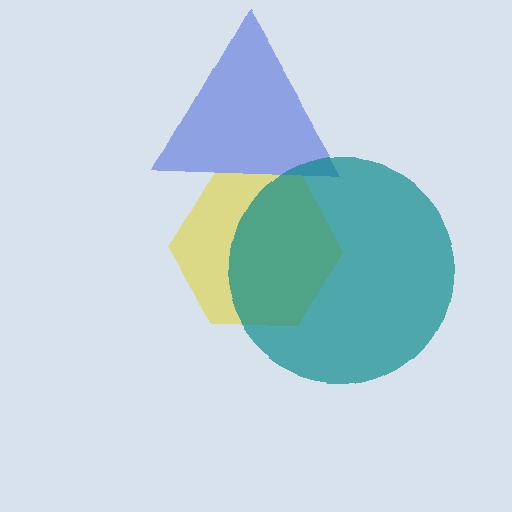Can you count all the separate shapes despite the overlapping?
Yes, there are 3 separate shapes.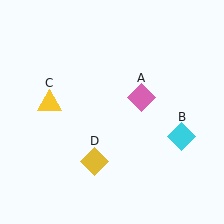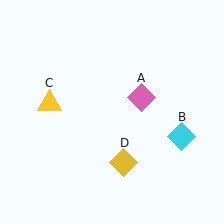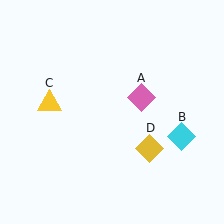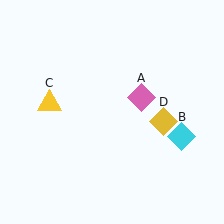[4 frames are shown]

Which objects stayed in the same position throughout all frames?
Pink diamond (object A) and cyan diamond (object B) and yellow triangle (object C) remained stationary.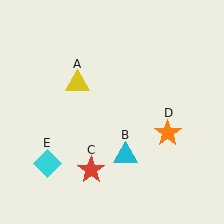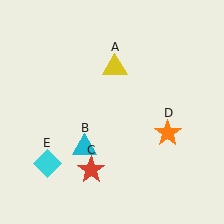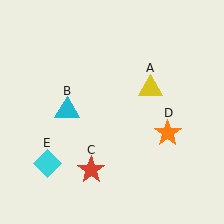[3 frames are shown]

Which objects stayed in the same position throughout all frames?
Red star (object C) and orange star (object D) and cyan diamond (object E) remained stationary.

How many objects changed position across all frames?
2 objects changed position: yellow triangle (object A), cyan triangle (object B).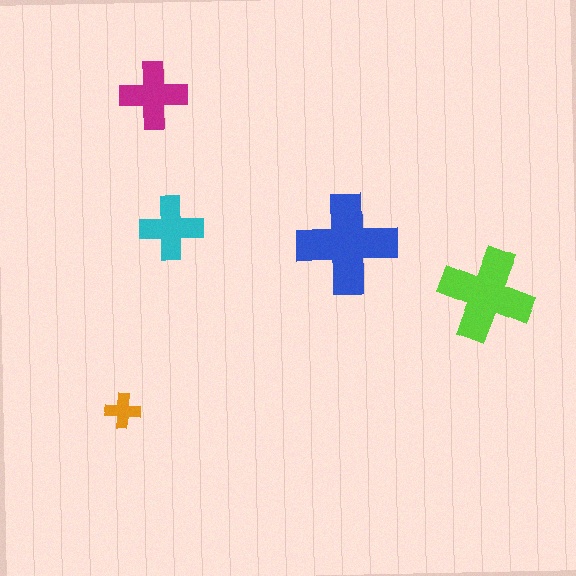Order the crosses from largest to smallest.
the blue one, the lime one, the magenta one, the cyan one, the orange one.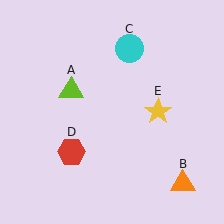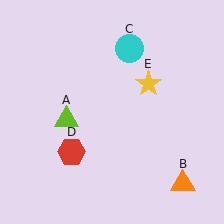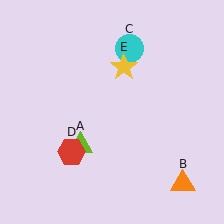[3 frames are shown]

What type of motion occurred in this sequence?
The lime triangle (object A), yellow star (object E) rotated counterclockwise around the center of the scene.